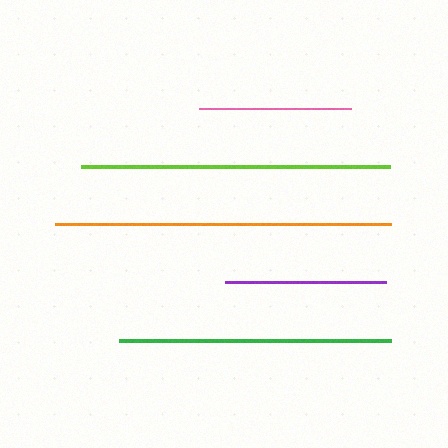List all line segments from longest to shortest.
From longest to shortest: orange, lime, green, purple, pink.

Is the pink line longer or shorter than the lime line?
The lime line is longer than the pink line.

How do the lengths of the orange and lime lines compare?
The orange and lime lines are approximately the same length.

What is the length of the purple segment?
The purple segment is approximately 161 pixels long.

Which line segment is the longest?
The orange line is the longest at approximately 337 pixels.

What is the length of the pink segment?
The pink segment is approximately 151 pixels long.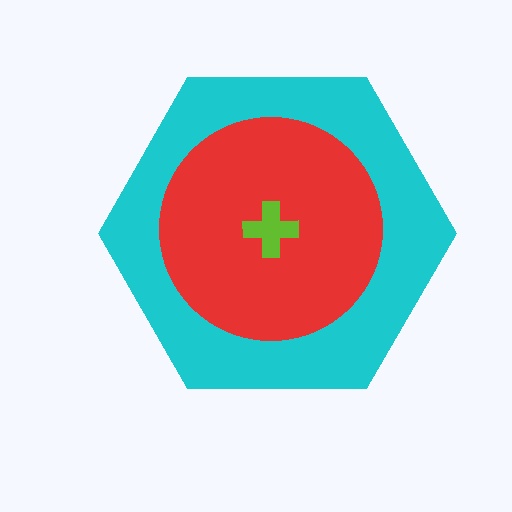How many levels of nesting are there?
3.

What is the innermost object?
The lime cross.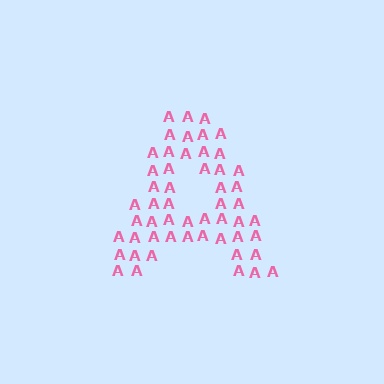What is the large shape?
The large shape is the letter A.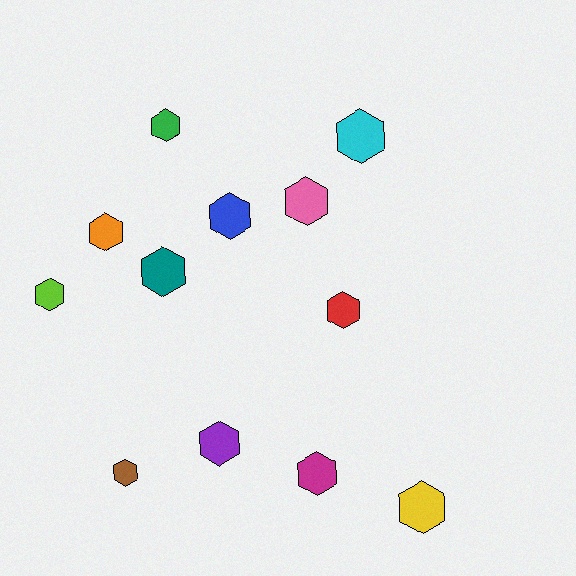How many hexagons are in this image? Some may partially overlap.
There are 12 hexagons.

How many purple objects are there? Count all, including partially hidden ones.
There is 1 purple object.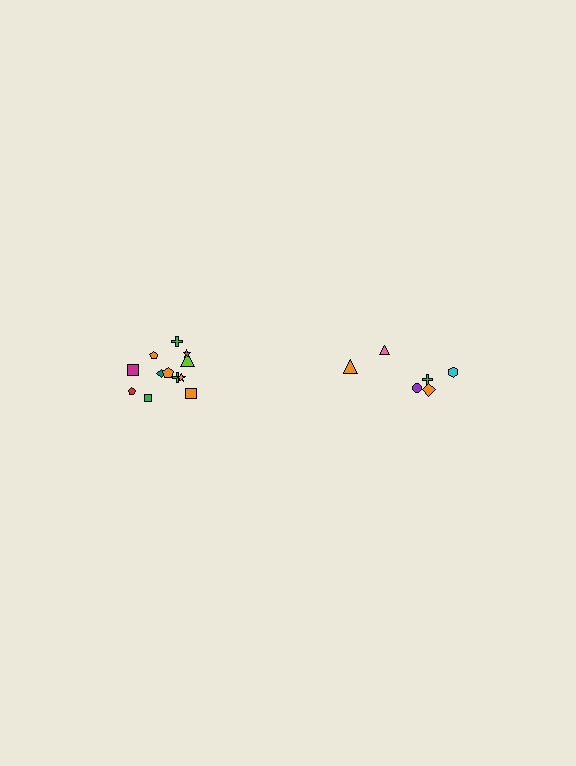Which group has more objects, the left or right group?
The left group.